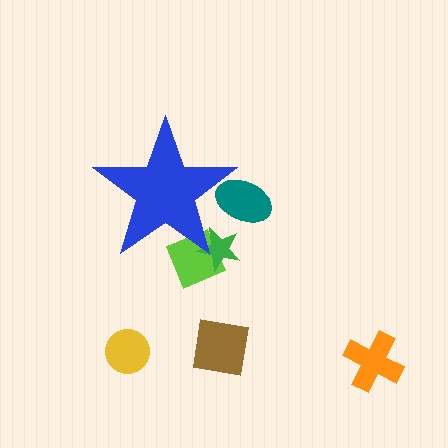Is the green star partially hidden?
Yes, the green star is partially hidden behind the blue star.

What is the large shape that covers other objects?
A blue star.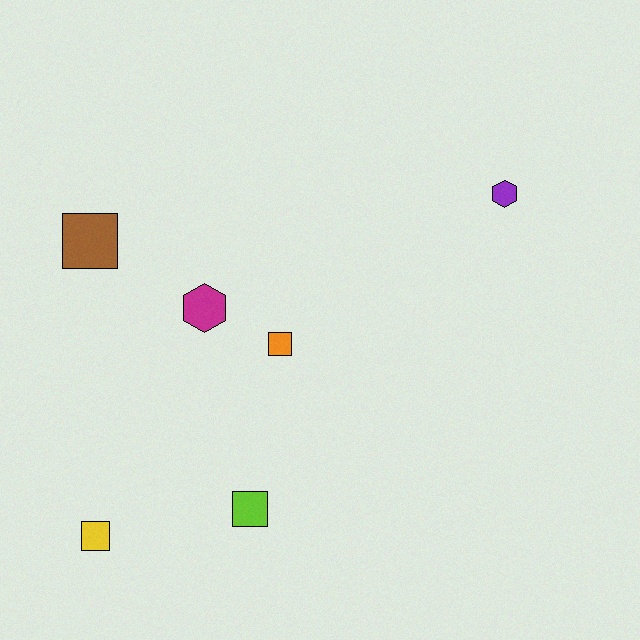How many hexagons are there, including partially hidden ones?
There are 2 hexagons.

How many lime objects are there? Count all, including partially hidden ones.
There is 1 lime object.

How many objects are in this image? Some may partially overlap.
There are 6 objects.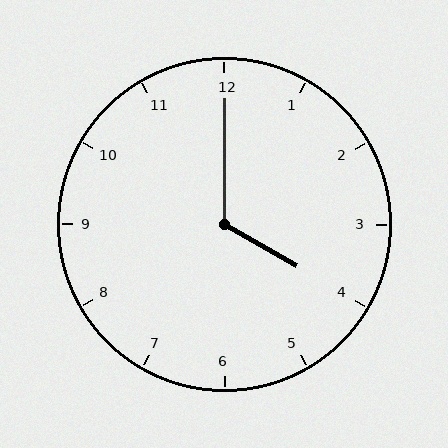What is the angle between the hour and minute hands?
Approximately 120 degrees.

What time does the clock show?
4:00.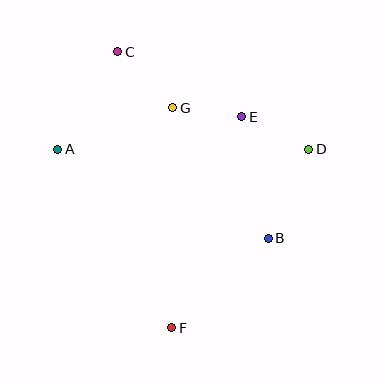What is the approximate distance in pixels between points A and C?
The distance between A and C is approximately 114 pixels.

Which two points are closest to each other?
Points E and G are closest to each other.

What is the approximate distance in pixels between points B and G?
The distance between B and G is approximately 162 pixels.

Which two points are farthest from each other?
Points C and F are farthest from each other.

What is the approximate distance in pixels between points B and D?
The distance between B and D is approximately 98 pixels.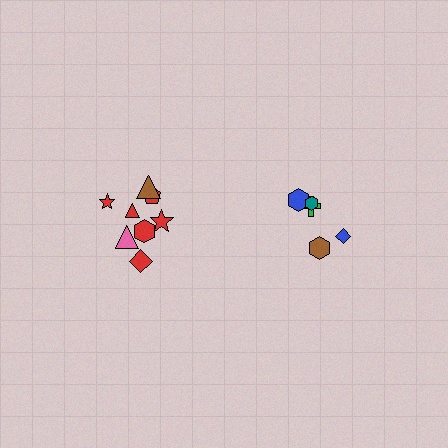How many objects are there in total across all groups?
There are 13 objects.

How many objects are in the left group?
There are 8 objects.